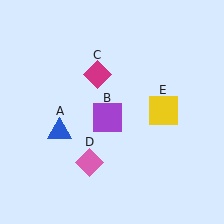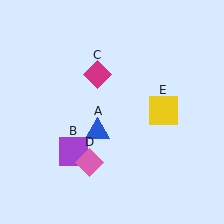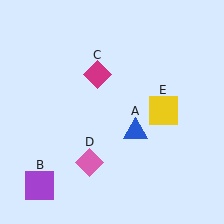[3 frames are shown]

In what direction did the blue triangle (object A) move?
The blue triangle (object A) moved right.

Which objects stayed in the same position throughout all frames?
Magenta diamond (object C) and pink diamond (object D) and yellow square (object E) remained stationary.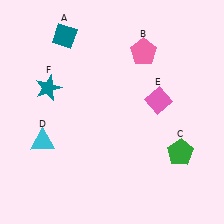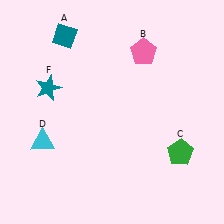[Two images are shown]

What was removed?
The pink diamond (E) was removed in Image 2.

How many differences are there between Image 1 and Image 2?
There is 1 difference between the two images.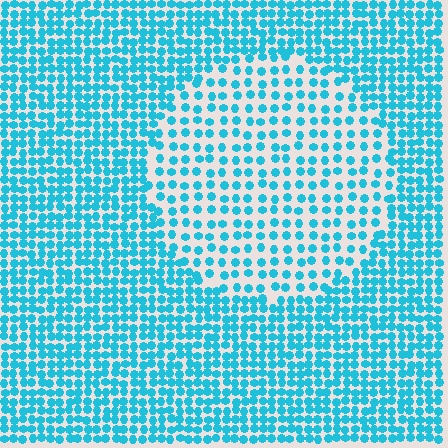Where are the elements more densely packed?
The elements are more densely packed outside the circle boundary.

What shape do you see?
I see a circle.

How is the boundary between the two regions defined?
The boundary is defined by a change in element density (approximately 1.9x ratio). All elements are the same color, size, and shape.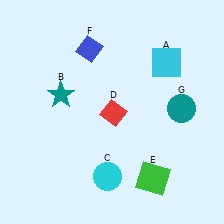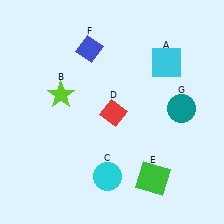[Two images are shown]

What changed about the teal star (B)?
In Image 1, B is teal. In Image 2, it changed to lime.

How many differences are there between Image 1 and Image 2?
There is 1 difference between the two images.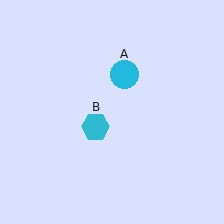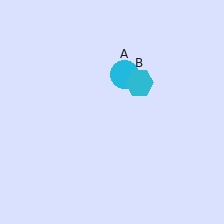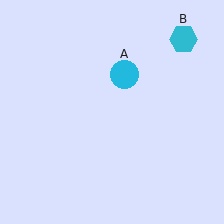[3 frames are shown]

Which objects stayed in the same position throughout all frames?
Cyan circle (object A) remained stationary.